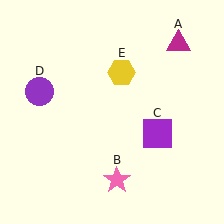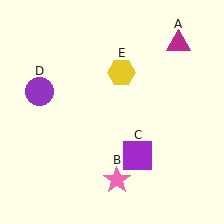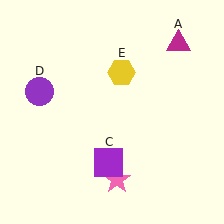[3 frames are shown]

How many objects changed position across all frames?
1 object changed position: purple square (object C).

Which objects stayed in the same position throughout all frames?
Magenta triangle (object A) and pink star (object B) and purple circle (object D) and yellow hexagon (object E) remained stationary.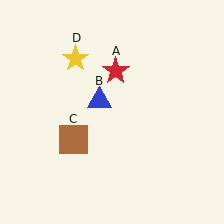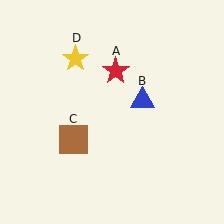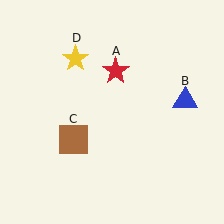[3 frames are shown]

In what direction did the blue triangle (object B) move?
The blue triangle (object B) moved right.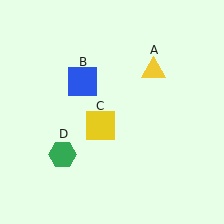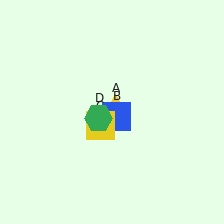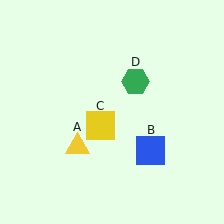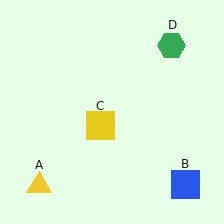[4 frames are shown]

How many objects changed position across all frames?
3 objects changed position: yellow triangle (object A), blue square (object B), green hexagon (object D).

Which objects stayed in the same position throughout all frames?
Yellow square (object C) remained stationary.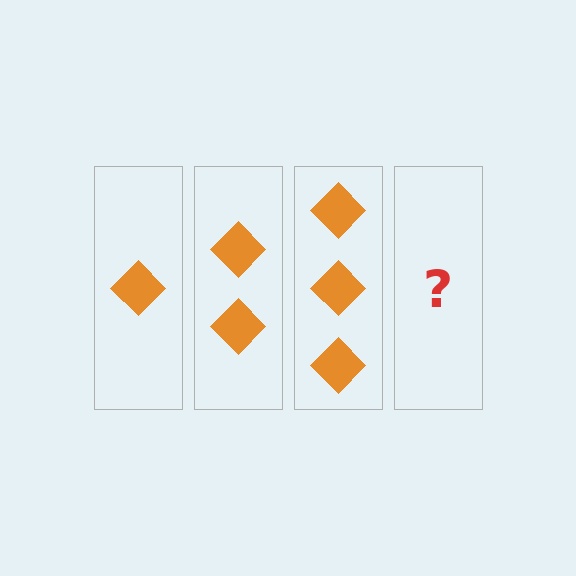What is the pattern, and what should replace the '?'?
The pattern is that each step adds one more diamond. The '?' should be 4 diamonds.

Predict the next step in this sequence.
The next step is 4 diamonds.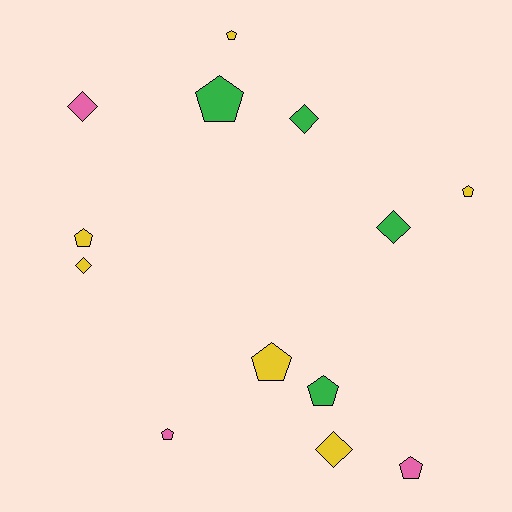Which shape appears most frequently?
Pentagon, with 8 objects.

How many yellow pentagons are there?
There are 4 yellow pentagons.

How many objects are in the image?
There are 13 objects.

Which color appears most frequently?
Yellow, with 6 objects.